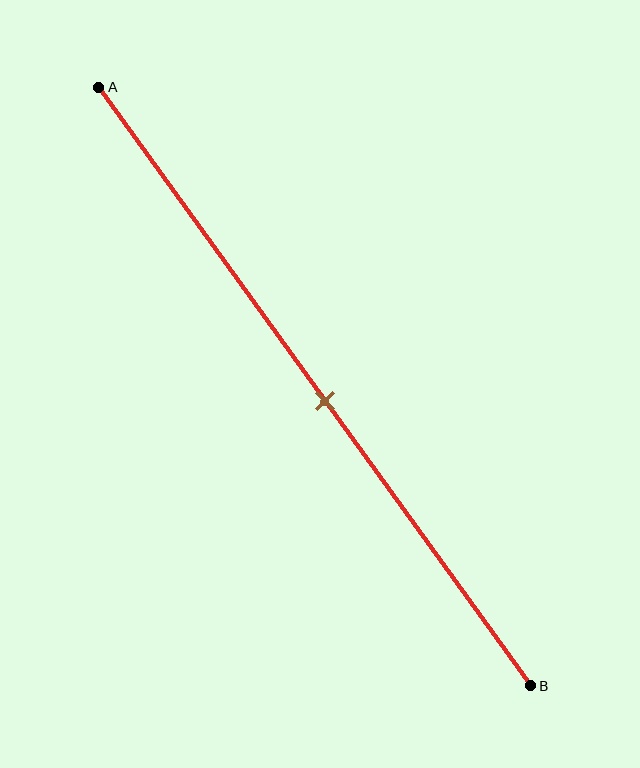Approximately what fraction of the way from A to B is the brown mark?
The brown mark is approximately 50% of the way from A to B.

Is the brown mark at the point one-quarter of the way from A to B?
No, the mark is at about 50% from A, not at the 25% one-quarter point.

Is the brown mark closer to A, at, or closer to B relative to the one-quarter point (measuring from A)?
The brown mark is closer to point B than the one-quarter point of segment AB.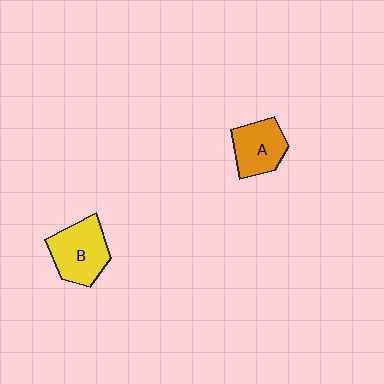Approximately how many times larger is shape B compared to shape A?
Approximately 1.2 times.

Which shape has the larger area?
Shape B (yellow).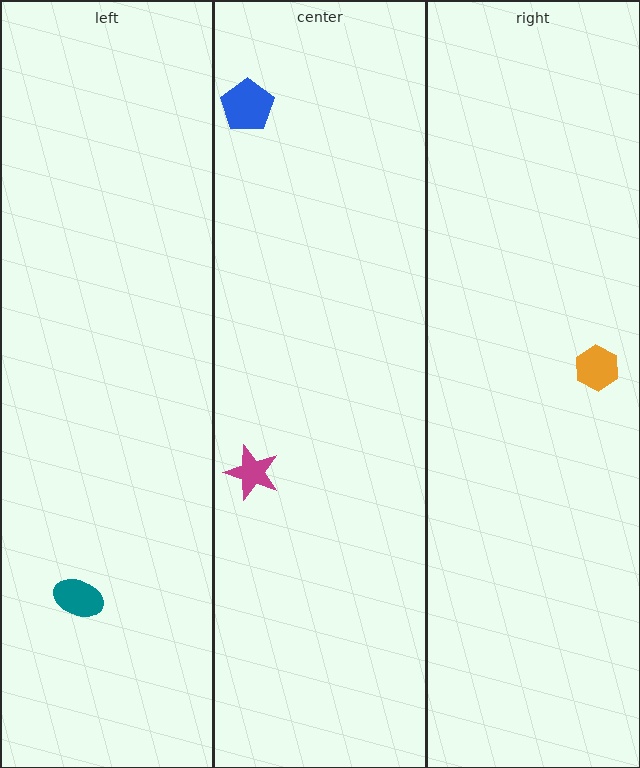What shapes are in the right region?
The orange hexagon.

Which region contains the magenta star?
The center region.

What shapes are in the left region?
The teal ellipse.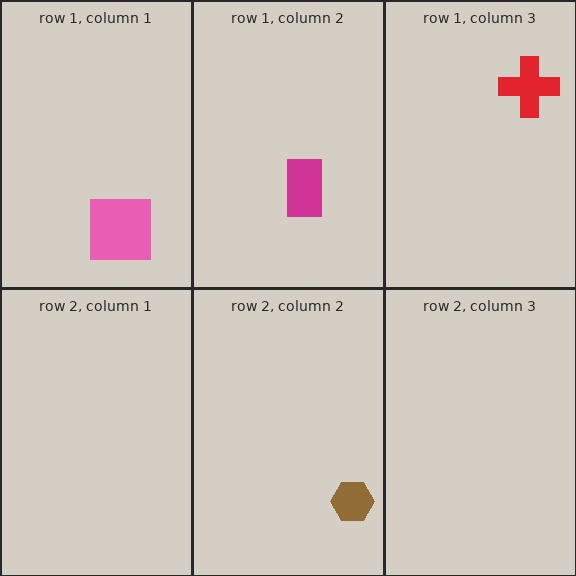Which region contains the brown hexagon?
The row 2, column 2 region.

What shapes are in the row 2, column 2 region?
The brown hexagon.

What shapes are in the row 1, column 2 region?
The magenta rectangle.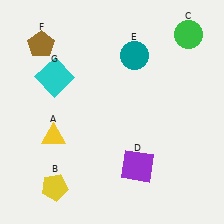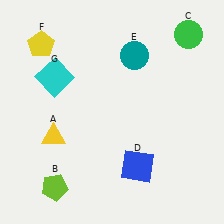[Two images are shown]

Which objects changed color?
B changed from yellow to lime. D changed from purple to blue. F changed from brown to yellow.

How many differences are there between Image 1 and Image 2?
There are 3 differences between the two images.